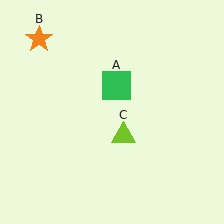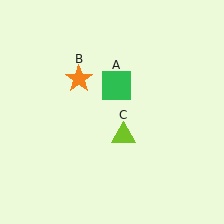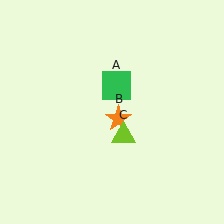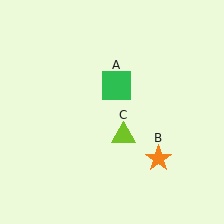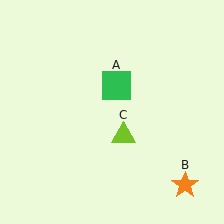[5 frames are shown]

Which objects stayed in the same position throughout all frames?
Green square (object A) and lime triangle (object C) remained stationary.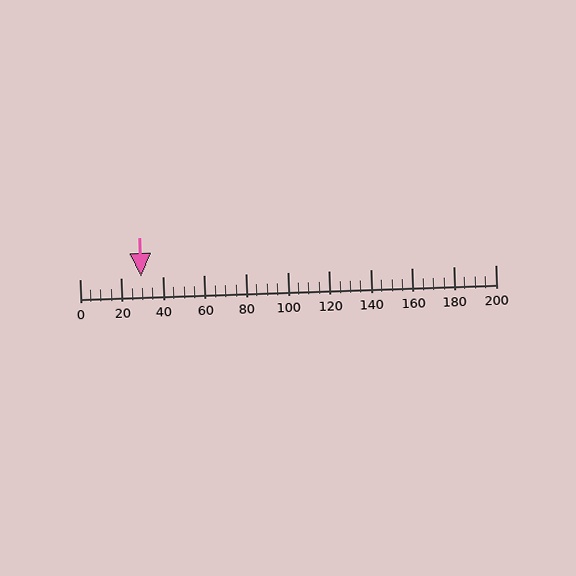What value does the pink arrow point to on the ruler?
The pink arrow points to approximately 30.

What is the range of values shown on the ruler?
The ruler shows values from 0 to 200.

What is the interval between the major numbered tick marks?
The major tick marks are spaced 20 units apart.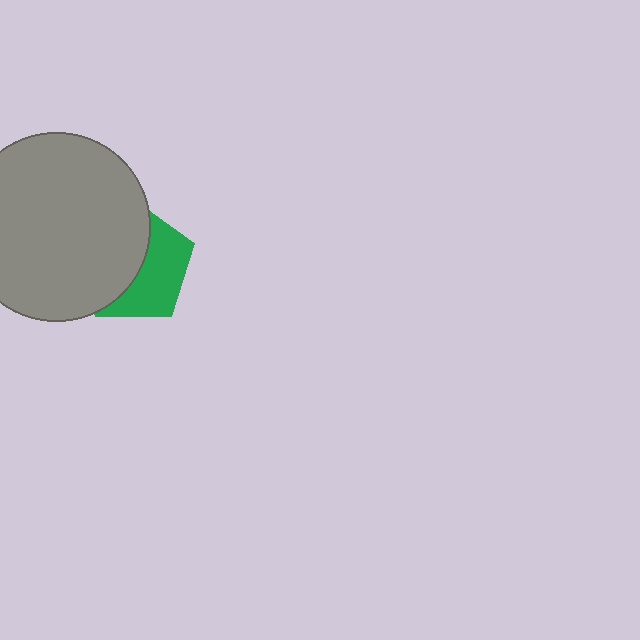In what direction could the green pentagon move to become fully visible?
The green pentagon could move right. That would shift it out from behind the gray circle entirely.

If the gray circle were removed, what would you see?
You would see the complete green pentagon.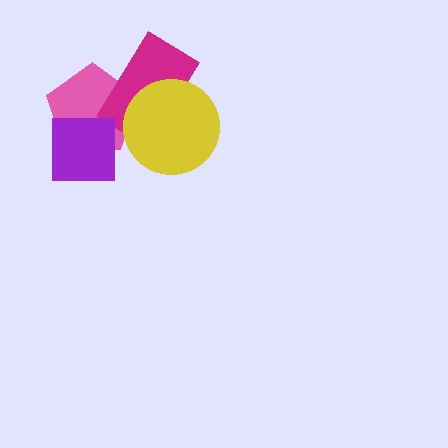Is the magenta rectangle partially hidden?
Yes, it is partially covered by another shape.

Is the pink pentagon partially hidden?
Yes, it is partially covered by another shape.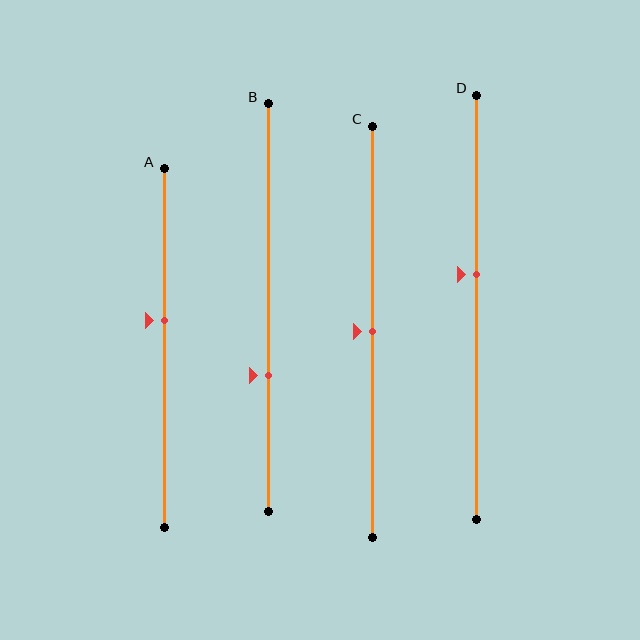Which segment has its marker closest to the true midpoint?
Segment C has its marker closest to the true midpoint.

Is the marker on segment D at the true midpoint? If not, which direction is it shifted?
No, the marker on segment D is shifted upward by about 8% of the segment length.